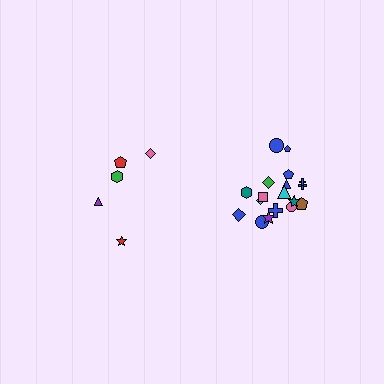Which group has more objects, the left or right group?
The right group.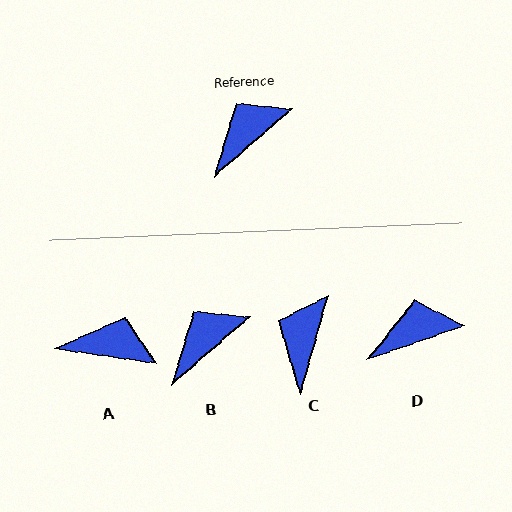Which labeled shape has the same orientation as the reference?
B.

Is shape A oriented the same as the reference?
No, it is off by about 49 degrees.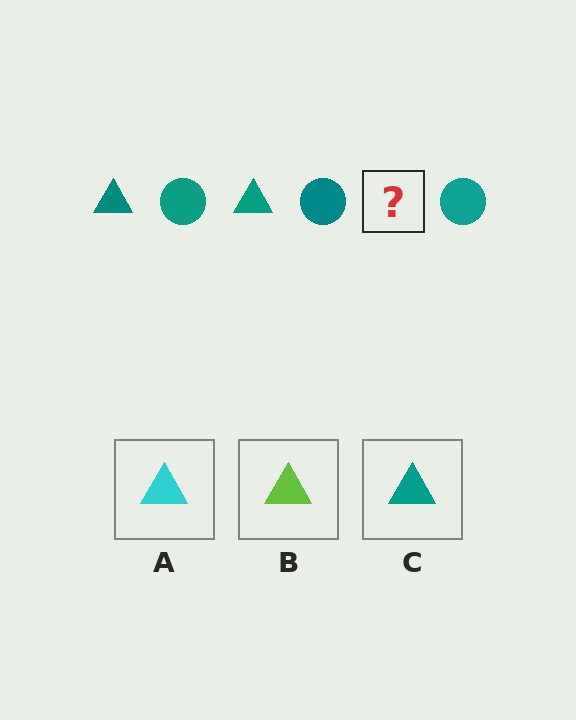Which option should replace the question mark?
Option C.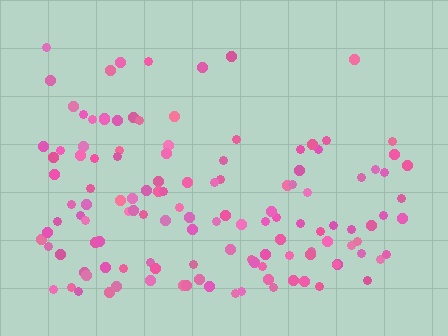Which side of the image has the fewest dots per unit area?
The top.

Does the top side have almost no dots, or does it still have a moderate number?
Still a moderate number, just noticeably fewer than the bottom.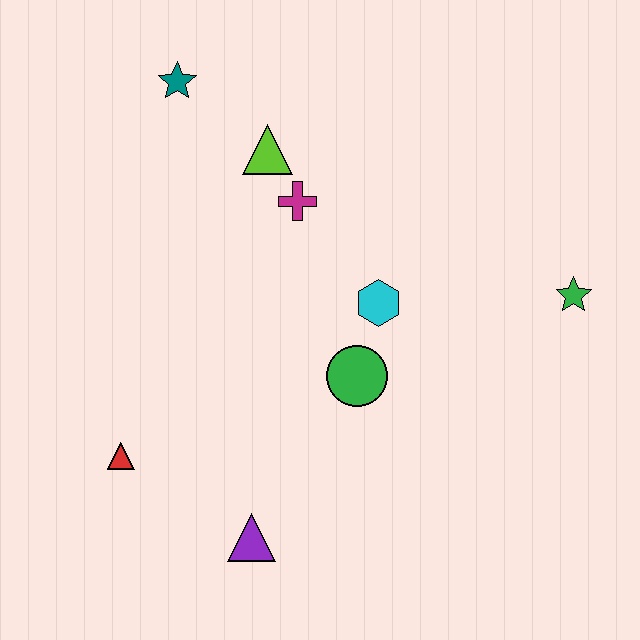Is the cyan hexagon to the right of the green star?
No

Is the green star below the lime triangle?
Yes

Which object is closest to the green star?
The cyan hexagon is closest to the green star.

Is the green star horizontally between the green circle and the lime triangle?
No